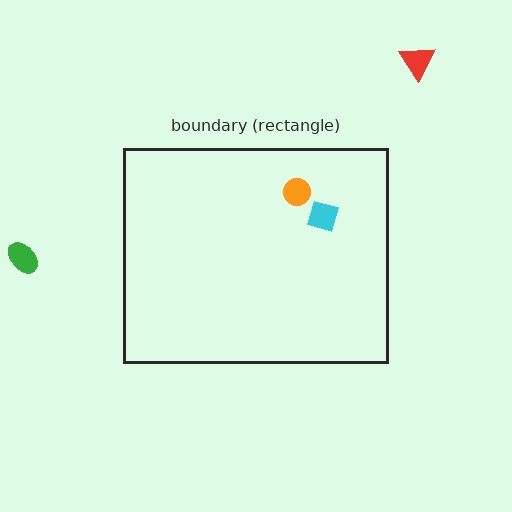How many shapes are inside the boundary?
2 inside, 2 outside.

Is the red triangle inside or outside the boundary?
Outside.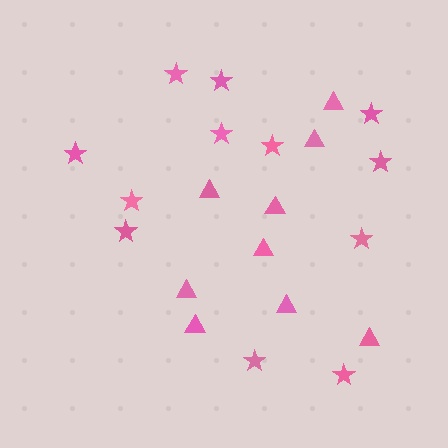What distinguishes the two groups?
There are 2 groups: one group of stars (12) and one group of triangles (9).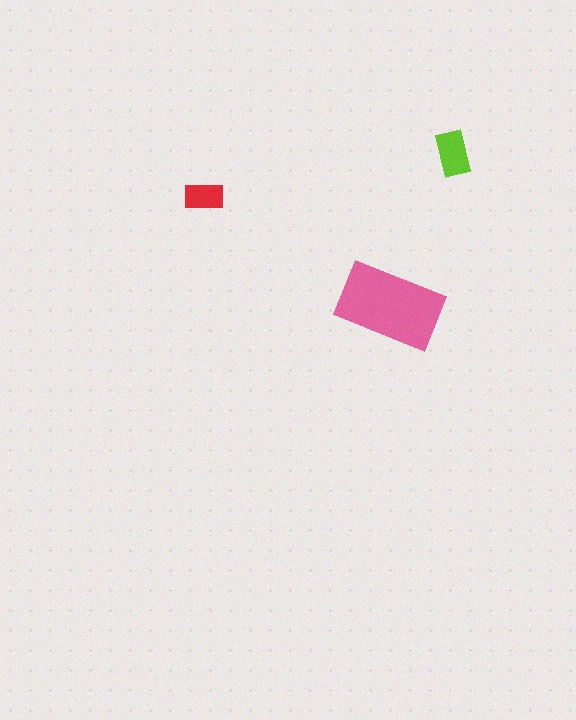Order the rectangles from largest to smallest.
the pink one, the lime one, the red one.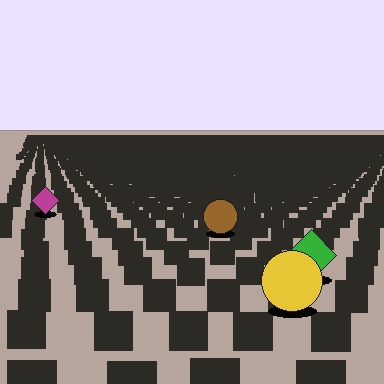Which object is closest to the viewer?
The yellow circle is closest. The texture marks near it are larger and more spread out.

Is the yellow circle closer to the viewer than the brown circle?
Yes. The yellow circle is closer — you can tell from the texture gradient: the ground texture is coarser near it.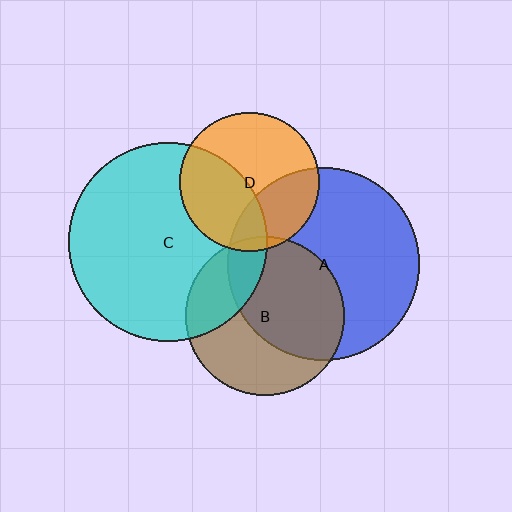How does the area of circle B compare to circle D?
Approximately 1.3 times.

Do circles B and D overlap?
Yes.